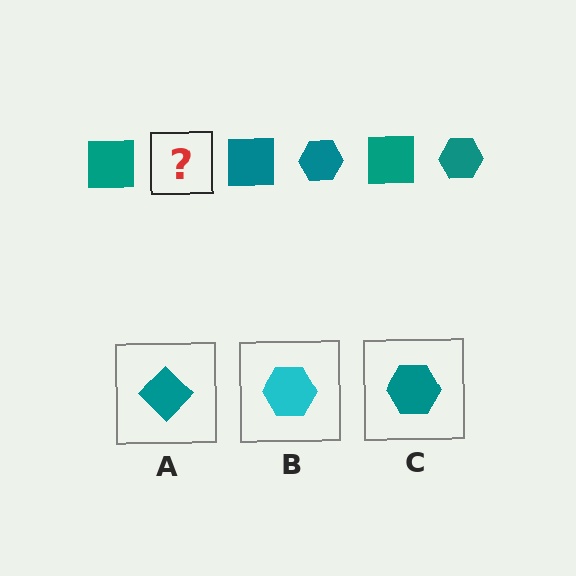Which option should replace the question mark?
Option C.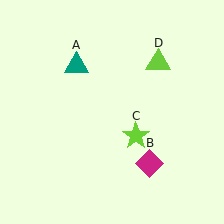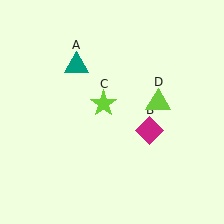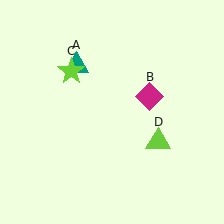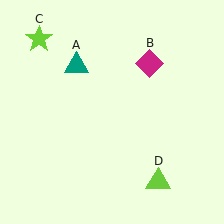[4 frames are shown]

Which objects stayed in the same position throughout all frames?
Teal triangle (object A) remained stationary.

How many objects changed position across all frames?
3 objects changed position: magenta diamond (object B), lime star (object C), lime triangle (object D).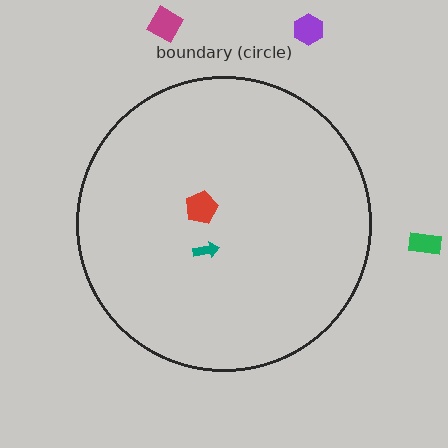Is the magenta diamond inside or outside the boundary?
Outside.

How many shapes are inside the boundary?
2 inside, 3 outside.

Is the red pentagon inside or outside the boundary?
Inside.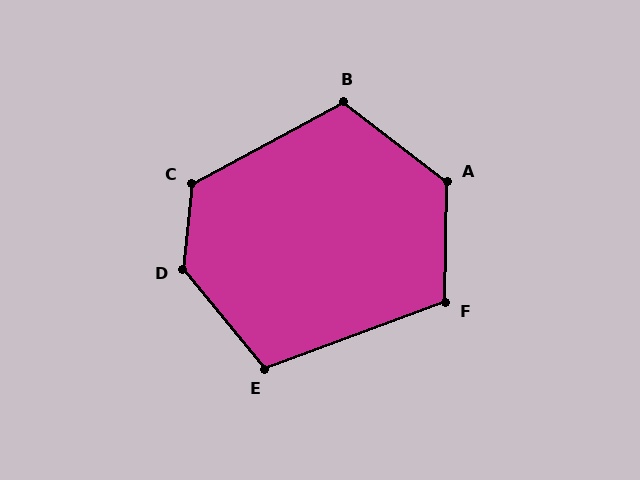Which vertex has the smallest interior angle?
E, at approximately 109 degrees.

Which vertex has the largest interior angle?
D, at approximately 135 degrees.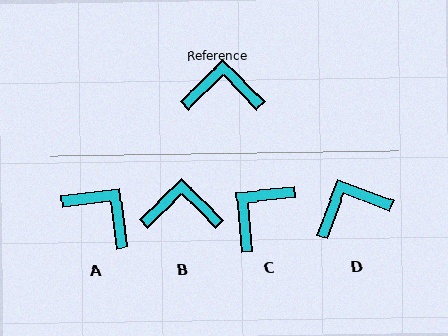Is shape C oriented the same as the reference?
No, it is off by about 51 degrees.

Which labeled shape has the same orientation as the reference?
B.